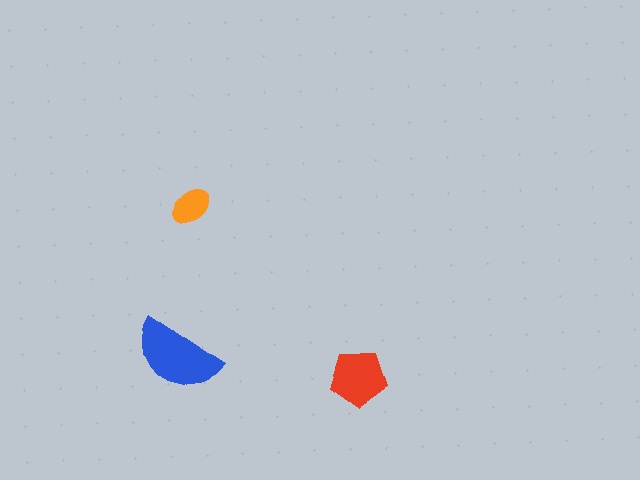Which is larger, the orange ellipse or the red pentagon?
The red pentagon.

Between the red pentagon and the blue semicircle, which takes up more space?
The blue semicircle.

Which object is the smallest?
The orange ellipse.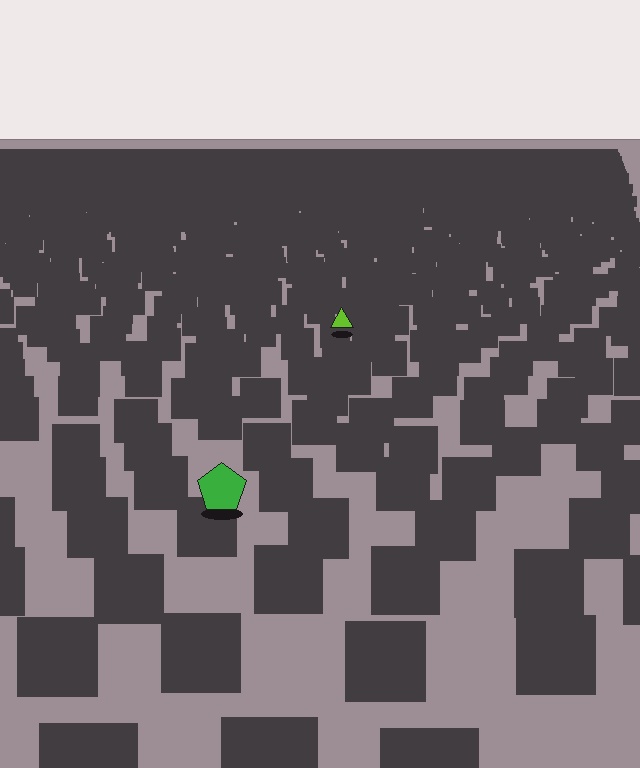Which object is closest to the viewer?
The green pentagon is closest. The texture marks near it are larger and more spread out.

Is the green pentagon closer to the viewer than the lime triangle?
Yes. The green pentagon is closer — you can tell from the texture gradient: the ground texture is coarser near it.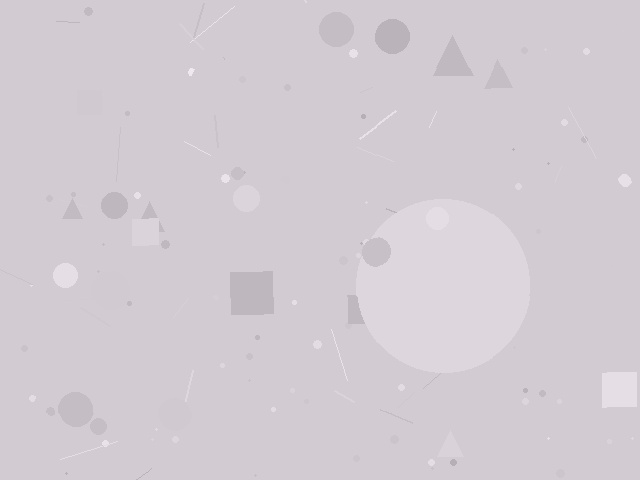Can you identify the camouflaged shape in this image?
The camouflaged shape is a circle.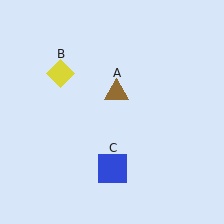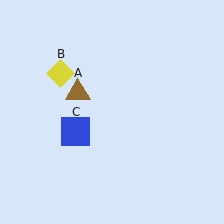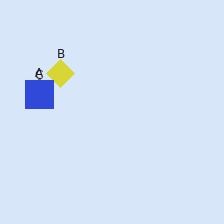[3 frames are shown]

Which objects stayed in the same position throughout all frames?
Yellow diamond (object B) remained stationary.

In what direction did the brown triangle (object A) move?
The brown triangle (object A) moved left.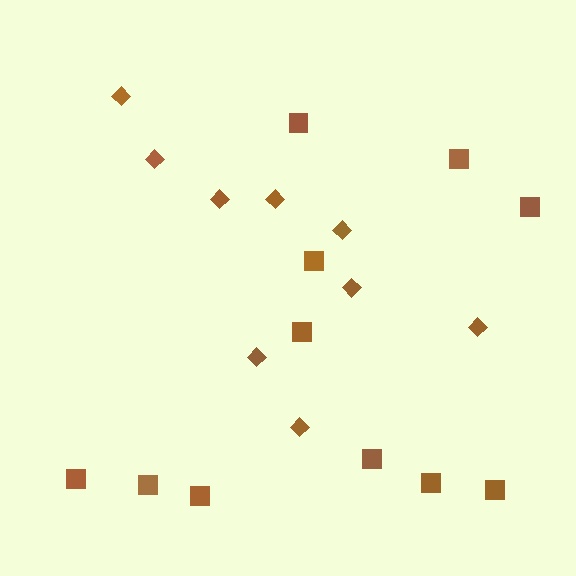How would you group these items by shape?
There are 2 groups: one group of diamonds (9) and one group of squares (11).